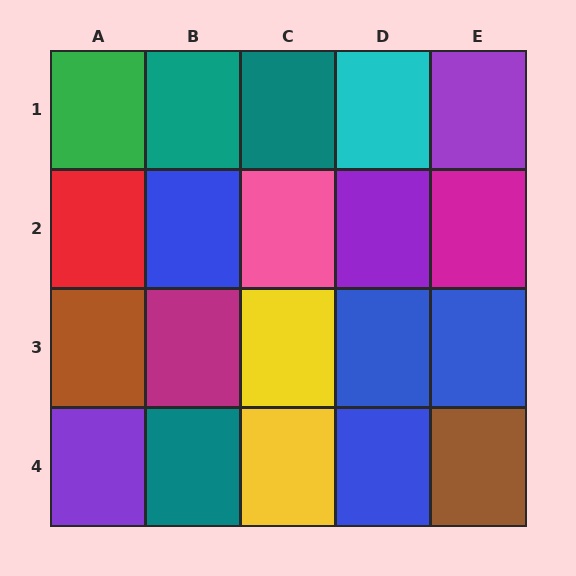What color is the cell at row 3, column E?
Blue.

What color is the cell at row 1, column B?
Teal.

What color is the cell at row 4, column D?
Blue.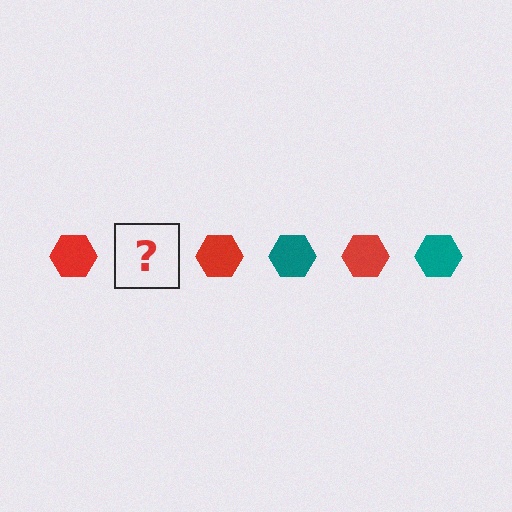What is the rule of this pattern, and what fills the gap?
The rule is that the pattern cycles through red, teal hexagons. The gap should be filled with a teal hexagon.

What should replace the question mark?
The question mark should be replaced with a teal hexagon.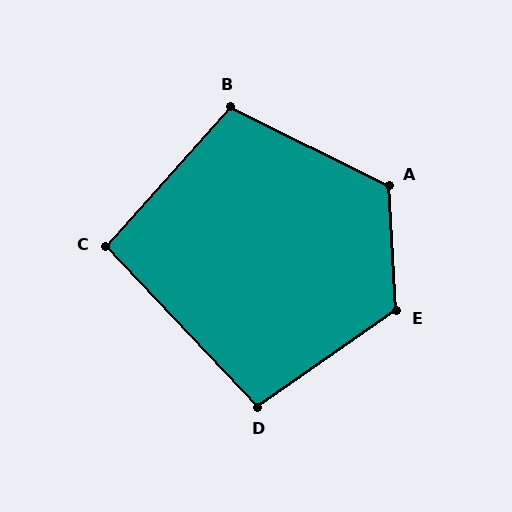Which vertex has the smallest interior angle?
C, at approximately 95 degrees.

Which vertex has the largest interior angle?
E, at approximately 121 degrees.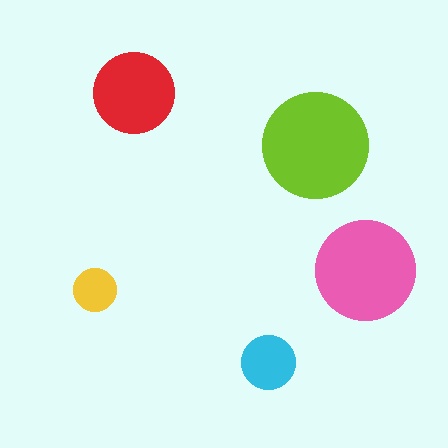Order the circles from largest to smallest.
the lime one, the pink one, the red one, the cyan one, the yellow one.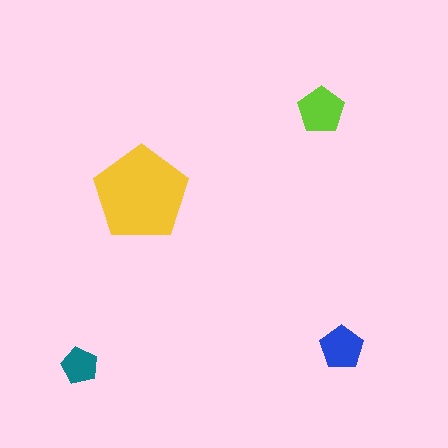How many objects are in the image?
There are 4 objects in the image.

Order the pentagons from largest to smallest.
the yellow one, the lime one, the blue one, the teal one.